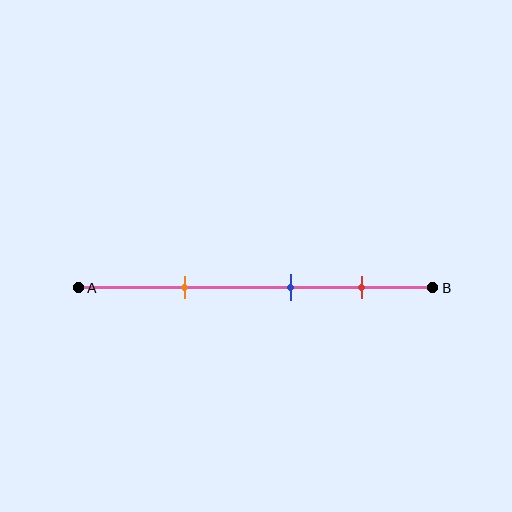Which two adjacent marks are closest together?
The blue and red marks are the closest adjacent pair.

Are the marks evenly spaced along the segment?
Yes, the marks are approximately evenly spaced.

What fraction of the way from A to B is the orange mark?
The orange mark is approximately 30% (0.3) of the way from A to B.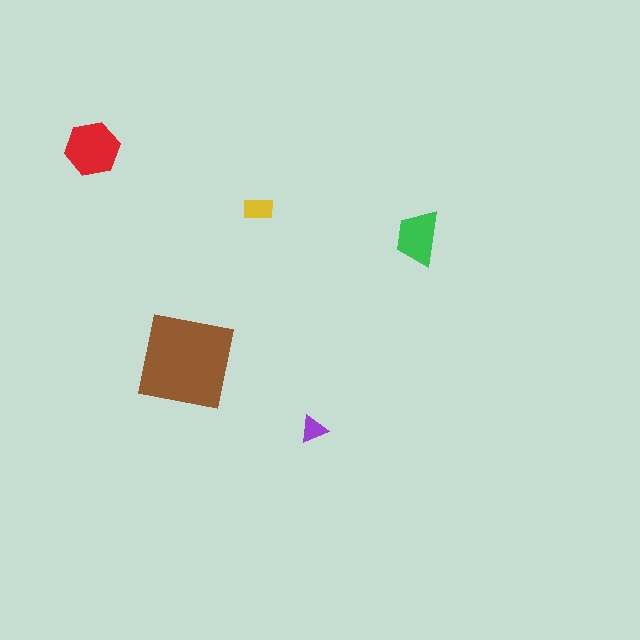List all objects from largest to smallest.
The brown square, the red hexagon, the green trapezoid, the yellow rectangle, the purple triangle.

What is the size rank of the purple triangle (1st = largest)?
5th.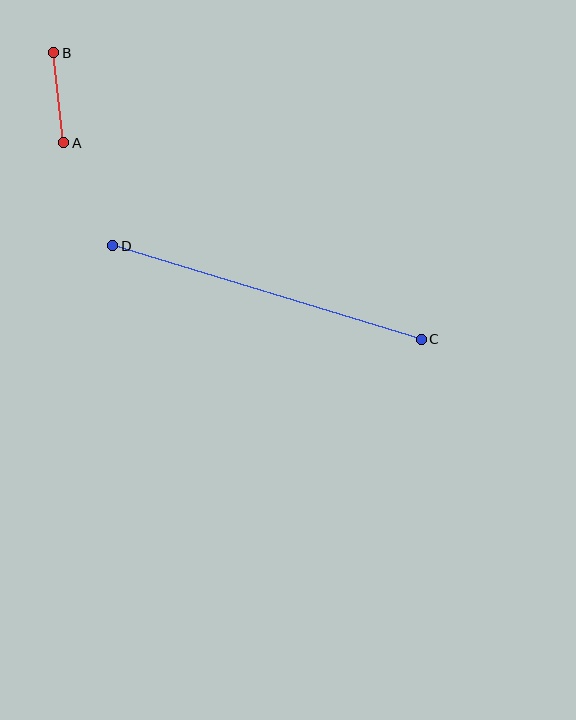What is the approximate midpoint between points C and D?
The midpoint is at approximately (267, 293) pixels.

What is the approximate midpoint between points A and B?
The midpoint is at approximately (59, 98) pixels.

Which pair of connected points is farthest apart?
Points C and D are farthest apart.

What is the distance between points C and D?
The distance is approximately 322 pixels.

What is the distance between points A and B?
The distance is approximately 91 pixels.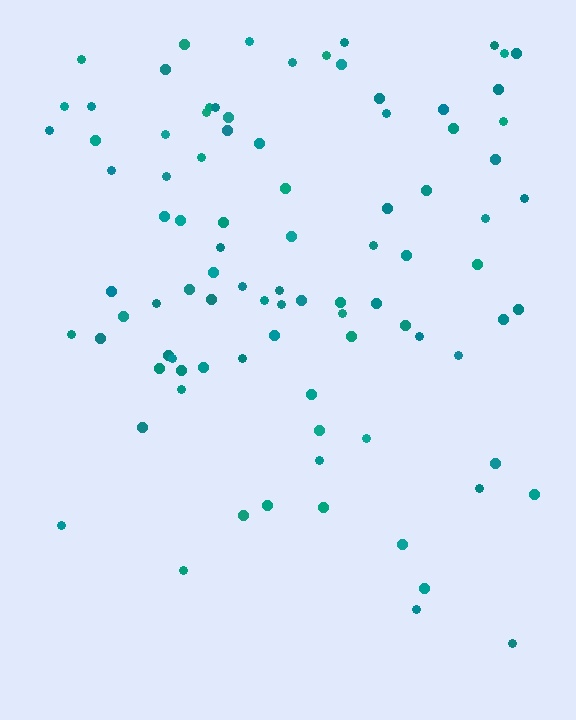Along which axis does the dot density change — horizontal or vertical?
Vertical.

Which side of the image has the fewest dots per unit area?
The bottom.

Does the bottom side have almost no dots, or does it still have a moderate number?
Still a moderate number, just noticeably fewer than the top.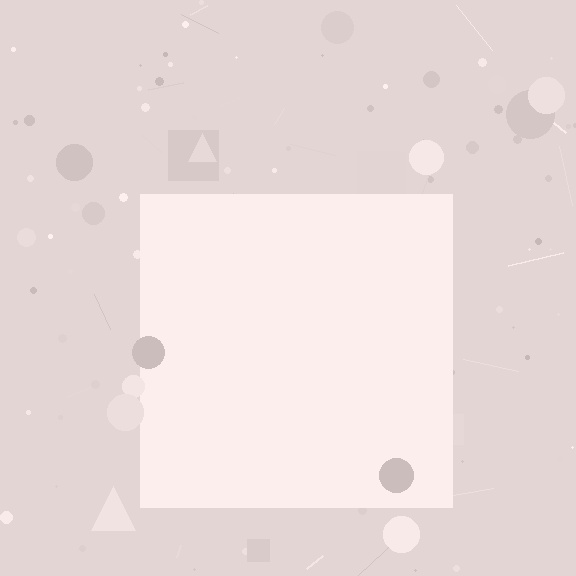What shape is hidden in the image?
A square is hidden in the image.